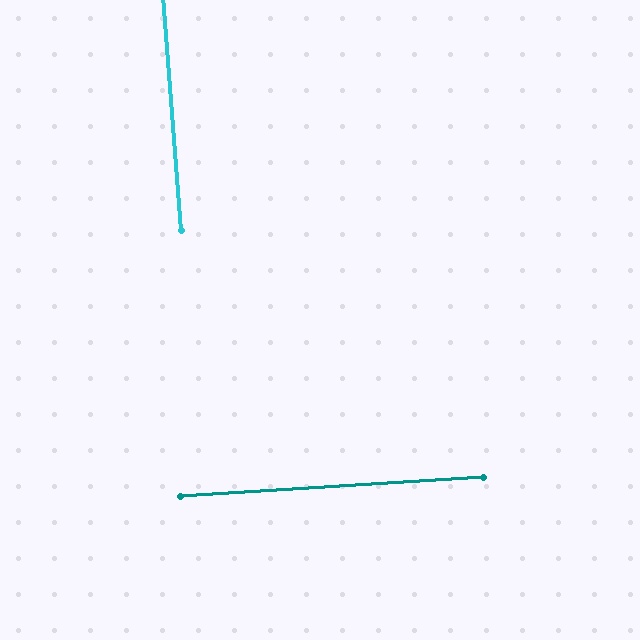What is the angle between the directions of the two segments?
Approximately 89 degrees.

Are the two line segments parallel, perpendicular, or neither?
Perpendicular — they meet at approximately 89°.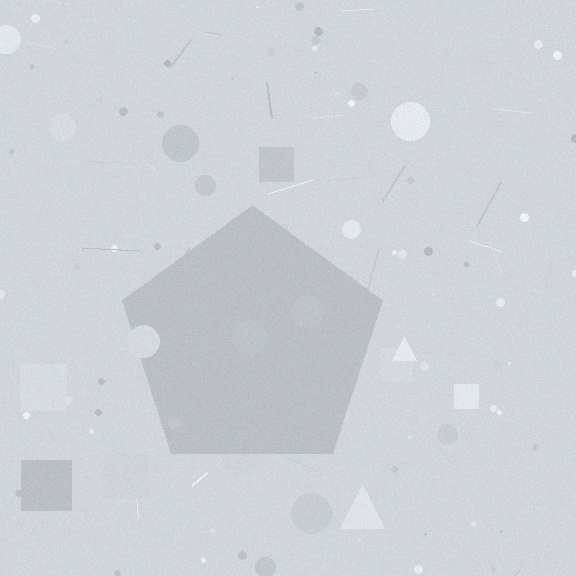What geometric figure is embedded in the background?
A pentagon is embedded in the background.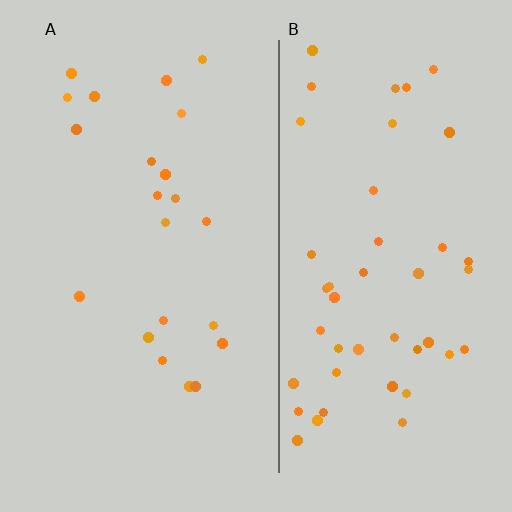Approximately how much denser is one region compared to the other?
Approximately 2.1× — region B over region A.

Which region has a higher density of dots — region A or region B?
B (the right).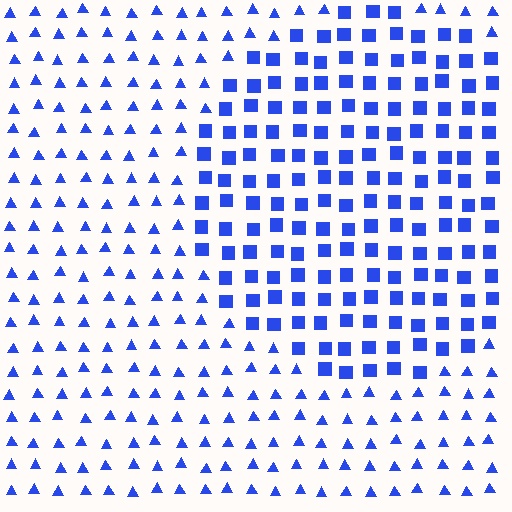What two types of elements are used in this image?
The image uses squares inside the circle region and triangles outside it.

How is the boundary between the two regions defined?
The boundary is defined by a change in element shape: squares inside vs. triangles outside. All elements share the same color and spacing.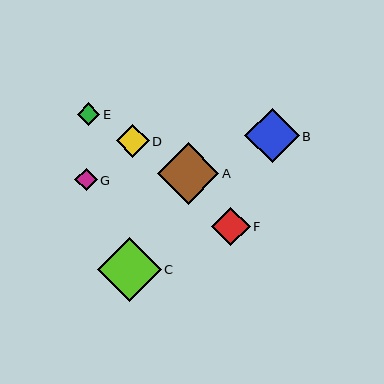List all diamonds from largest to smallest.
From largest to smallest: C, A, B, F, D, E, G.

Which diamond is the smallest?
Diamond G is the smallest with a size of approximately 22 pixels.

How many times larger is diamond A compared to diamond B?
Diamond A is approximately 1.1 times the size of diamond B.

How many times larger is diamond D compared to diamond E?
Diamond D is approximately 1.5 times the size of diamond E.